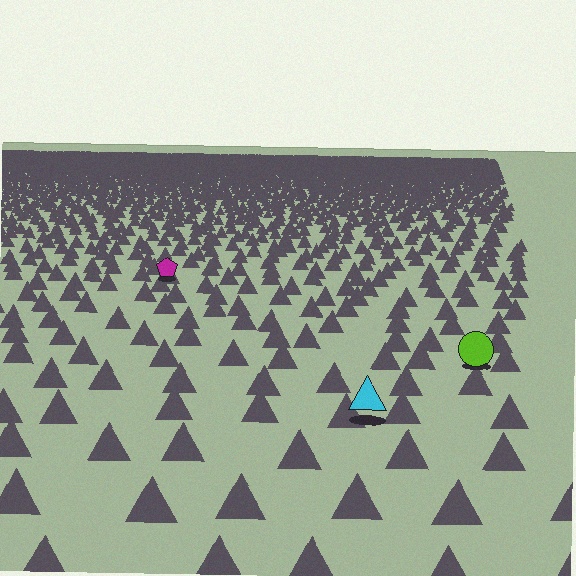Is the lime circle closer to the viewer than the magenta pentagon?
Yes. The lime circle is closer — you can tell from the texture gradient: the ground texture is coarser near it.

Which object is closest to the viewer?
The cyan triangle is closest. The texture marks near it are larger and more spread out.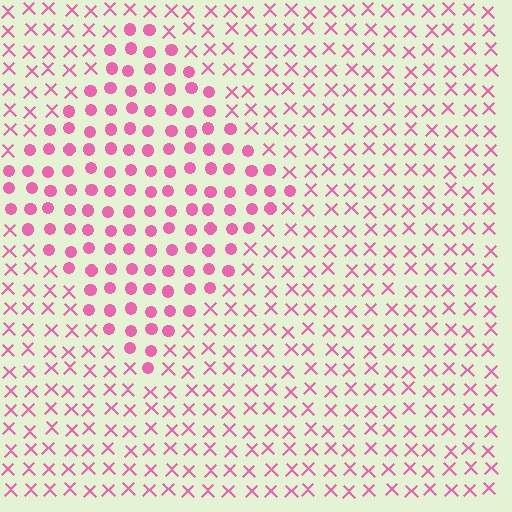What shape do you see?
I see a diamond.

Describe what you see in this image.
The image is filled with small pink elements arranged in a uniform grid. A diamond-shaped region contains circles, while the surrounding area contains X marks. The boundary is defined purely by the change in element shape.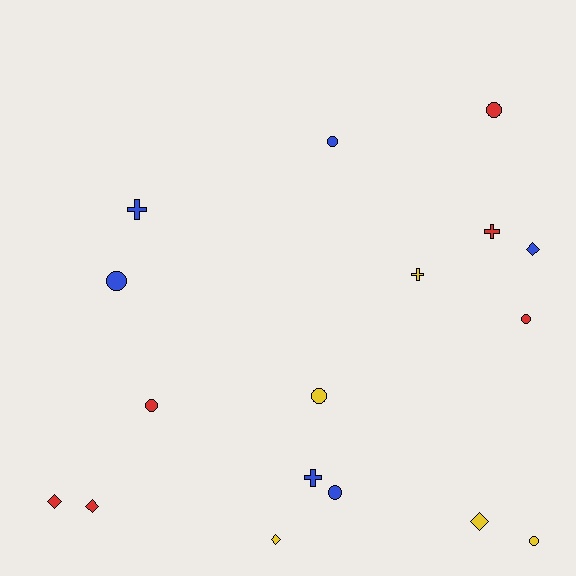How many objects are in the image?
There are 17 objects.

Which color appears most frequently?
Blue, with 6 objects.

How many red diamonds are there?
There are 2 red diamonds.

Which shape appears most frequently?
Circle, with 8 objects.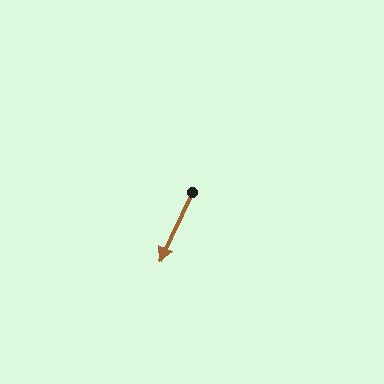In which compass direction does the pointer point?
Southwest.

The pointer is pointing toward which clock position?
Roughly 7 o'clock.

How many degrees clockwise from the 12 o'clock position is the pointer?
Approximately 205 degrees.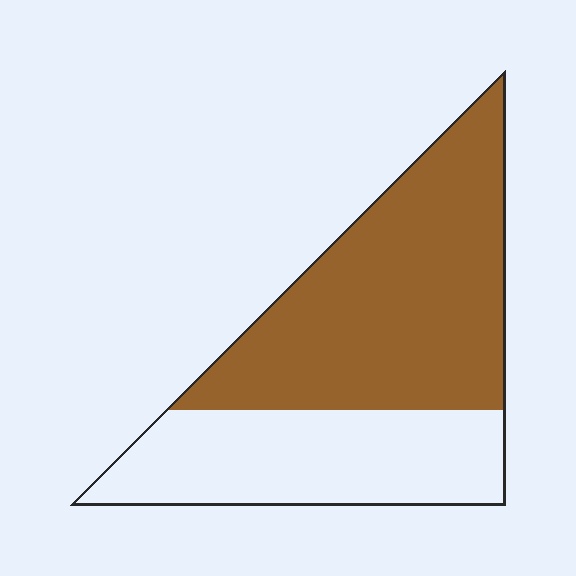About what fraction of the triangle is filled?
About three fifths (3/5).